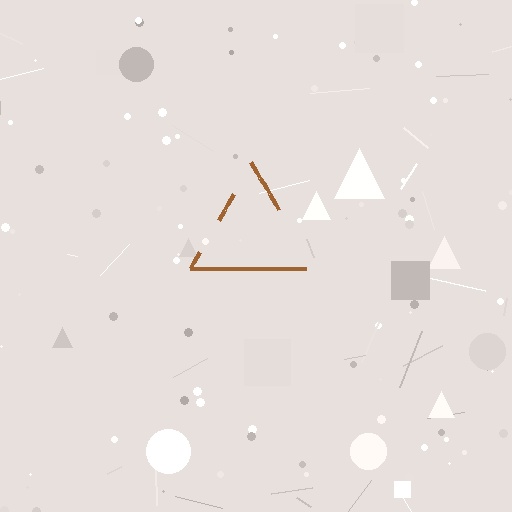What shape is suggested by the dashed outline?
The dashed outline suggests a triangle.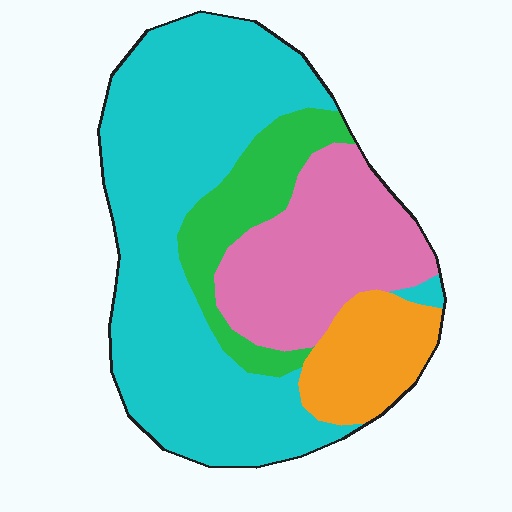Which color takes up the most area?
Cyan, at roughly 50%.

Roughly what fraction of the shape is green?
Green takes up less than a sixth of the shape.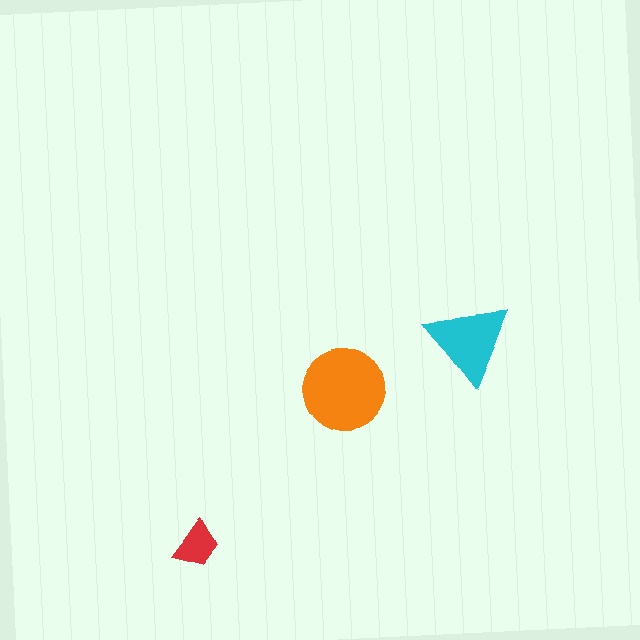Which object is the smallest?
The red trapezoid.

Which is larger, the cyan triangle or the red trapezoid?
The cyan triangle.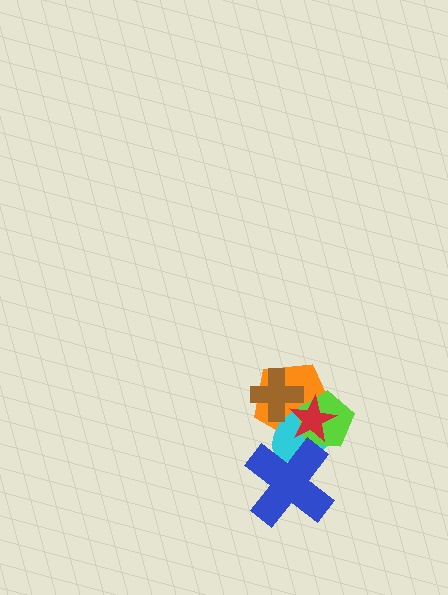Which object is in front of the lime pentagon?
The red star is in front of the lime pentagon.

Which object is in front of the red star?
The brown cross is in front of the red star.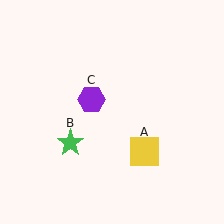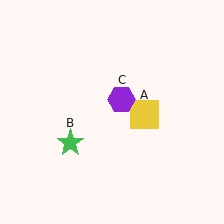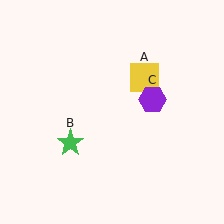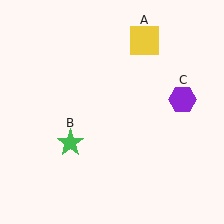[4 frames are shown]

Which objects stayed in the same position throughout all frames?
Green star (object B) remained stationary.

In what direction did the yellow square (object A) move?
The yellow square (object A) moved up.